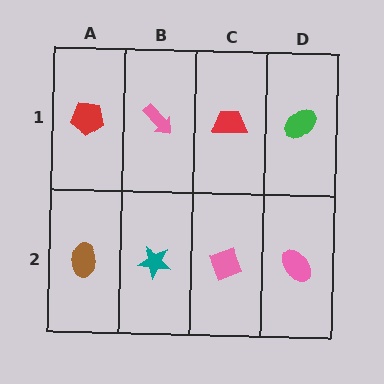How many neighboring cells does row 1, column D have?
2.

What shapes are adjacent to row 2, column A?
A red pentagon (row 1, column A), a teal star (row 2, column B).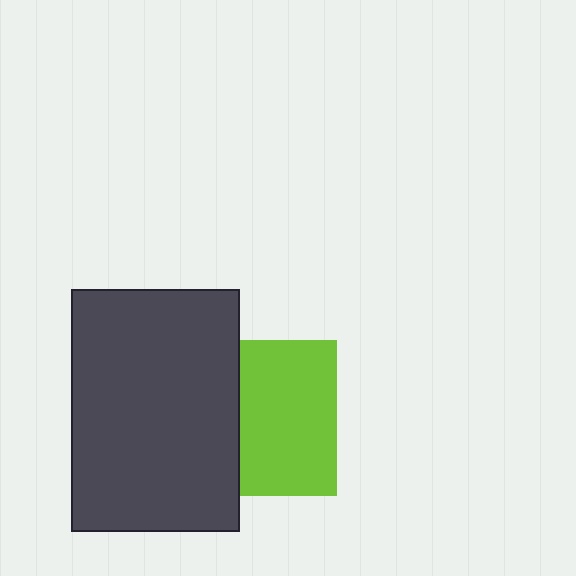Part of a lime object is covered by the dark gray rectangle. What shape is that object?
It is a square.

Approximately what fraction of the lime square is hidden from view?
Roughly 37% of the lime square is hidden behind the dark gray rectangle.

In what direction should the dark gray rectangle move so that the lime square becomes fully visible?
The dark gray rectangle should move left. That is the shortest direction to clear the overlap and leave the lime square fully visible.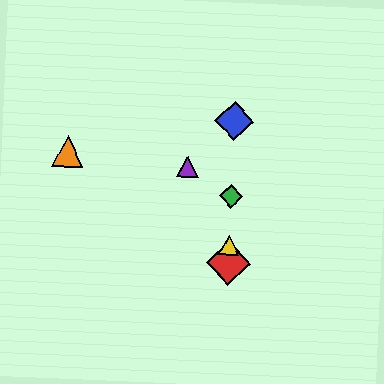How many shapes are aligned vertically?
4 shapes (the red diamond, the blue diamond, the green diamond, the yellow triangle) are aligned vertically.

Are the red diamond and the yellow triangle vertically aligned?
Yes, both are at x≈228.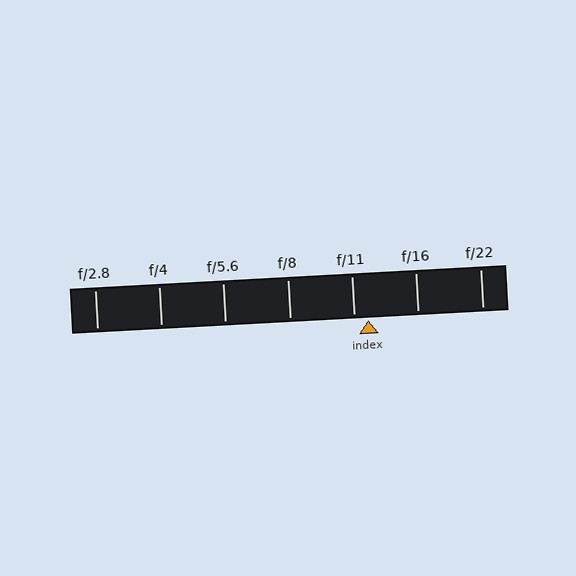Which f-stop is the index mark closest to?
The index mark is closest to f/11.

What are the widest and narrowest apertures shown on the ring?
The widest aperture shown is f/2.8 and the narrowest is f/22.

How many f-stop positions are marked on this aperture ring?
There are 7 f-stop positions marked.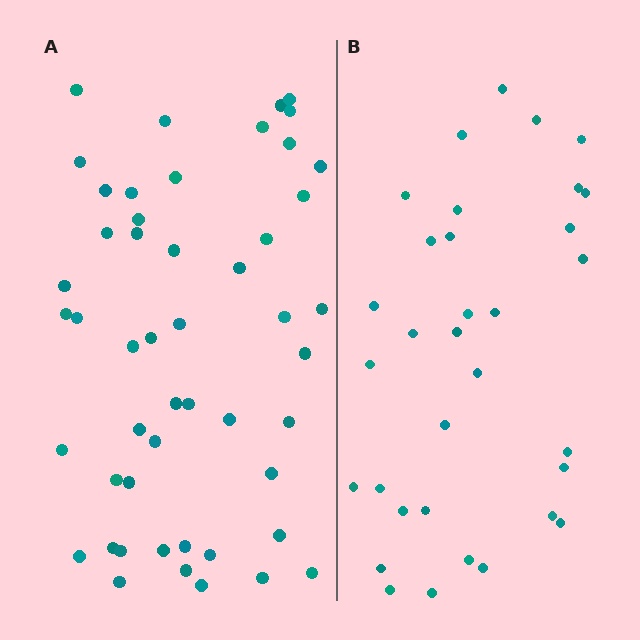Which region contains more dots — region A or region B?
Region A (the left region) has more dots.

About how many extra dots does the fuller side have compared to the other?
Region A has approximately 15 more dots than region B.